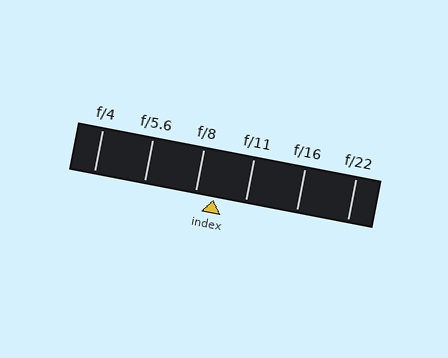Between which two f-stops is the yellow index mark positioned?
The index mark is between f/8 and f/11.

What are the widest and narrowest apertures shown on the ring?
The widest aperture shown is f/4 and the narrowest is f/22.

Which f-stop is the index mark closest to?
The index mark is closest to f/8.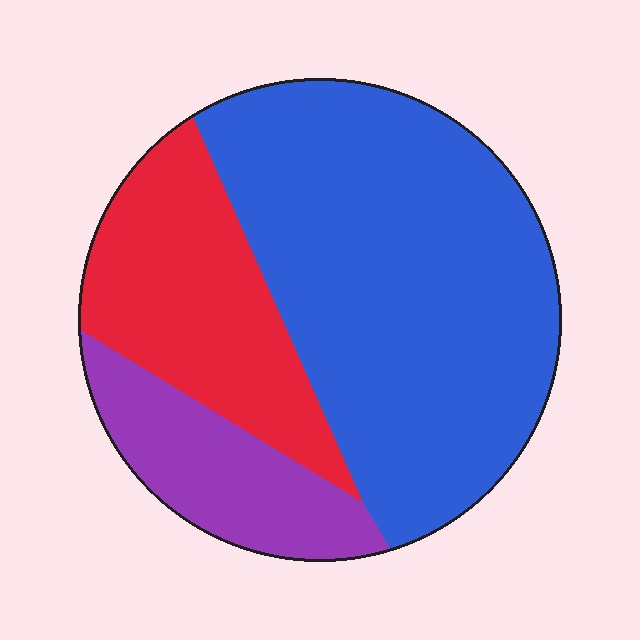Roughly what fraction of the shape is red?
Red takes up about one quarter (1/4) of the shape.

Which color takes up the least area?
Purple, at roughly 15%.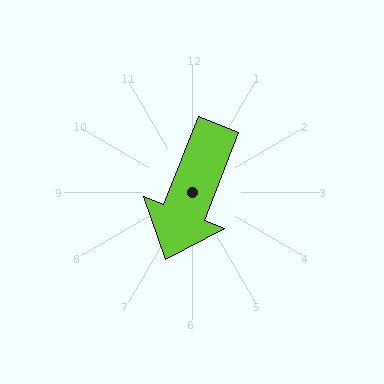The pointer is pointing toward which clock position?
Roughly 7 o'clock.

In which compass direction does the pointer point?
South.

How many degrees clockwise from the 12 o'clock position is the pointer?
Approximately 201 degrees.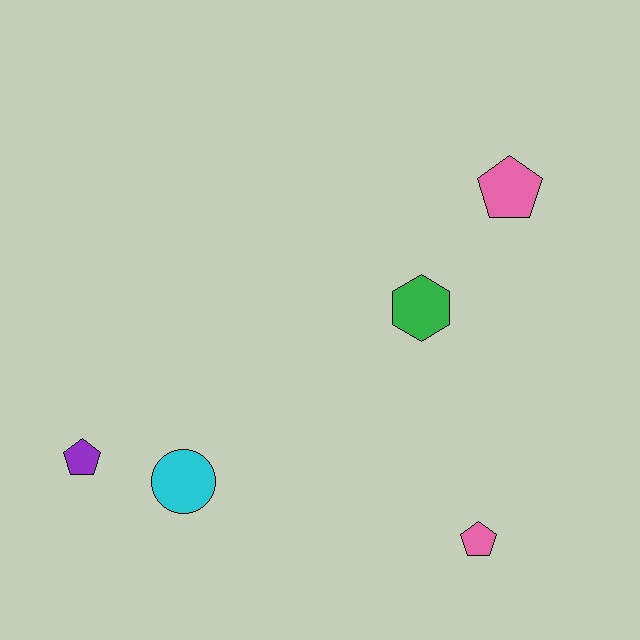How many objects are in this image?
There are 5 objects.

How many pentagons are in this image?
There are 3 pentagons.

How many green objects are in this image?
There is 1 green object.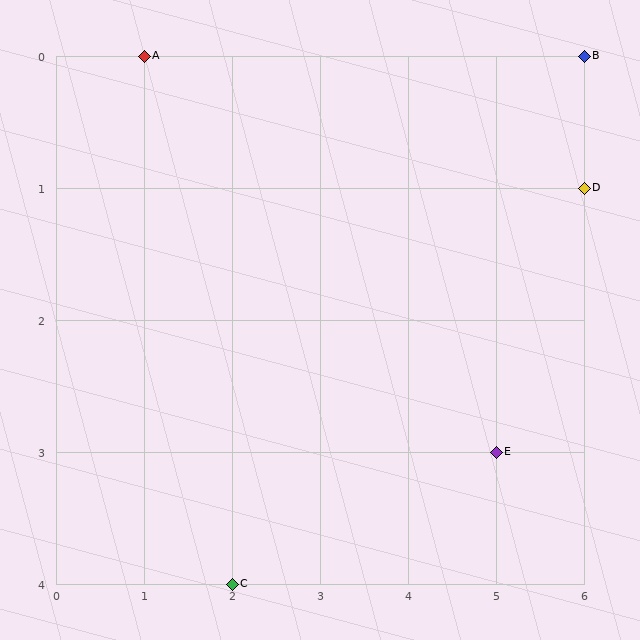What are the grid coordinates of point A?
Point A is at grid coordinates (1, 0).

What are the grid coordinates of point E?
Point E is at grid coordinates (5, 3).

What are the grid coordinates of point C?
Point C is at grid coordinates (2, 4).